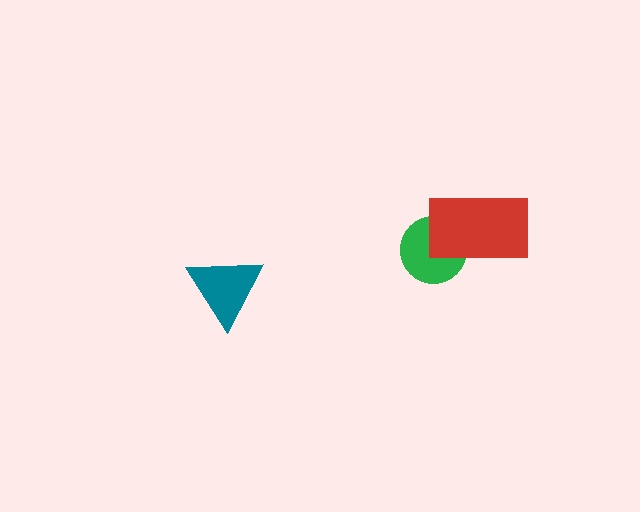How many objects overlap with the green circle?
1 object overlaps with the green circle.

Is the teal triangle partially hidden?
No, no other shape covers it.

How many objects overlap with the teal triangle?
0 objects overlap with the teal triangle.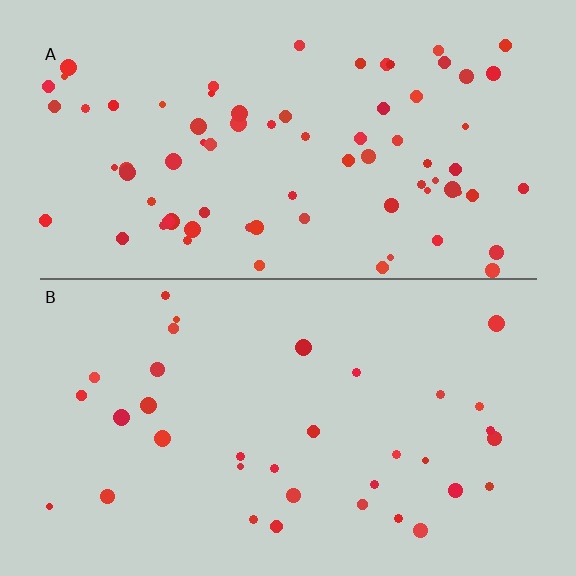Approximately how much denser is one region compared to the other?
Approximately 2.2× — region A over region B.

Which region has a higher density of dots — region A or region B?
A (the top).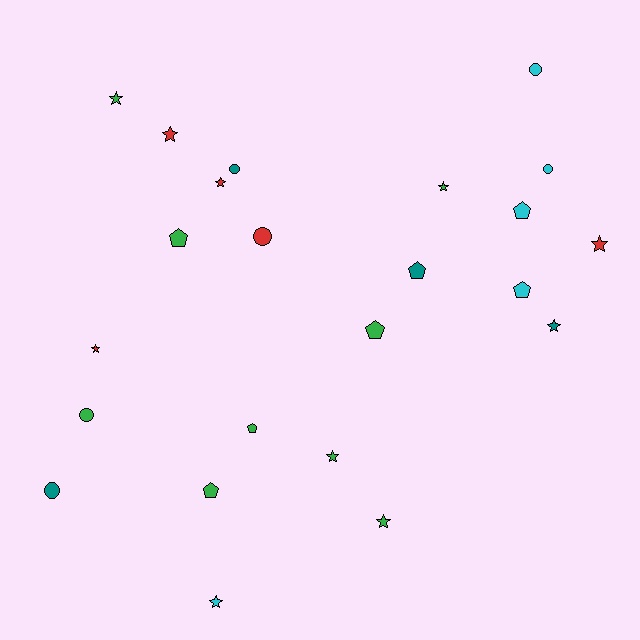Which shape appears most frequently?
Star, with 10 objects.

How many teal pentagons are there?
There is 1 teal pentagon.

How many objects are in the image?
There are 23 objects.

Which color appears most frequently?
Green, with 9 objects.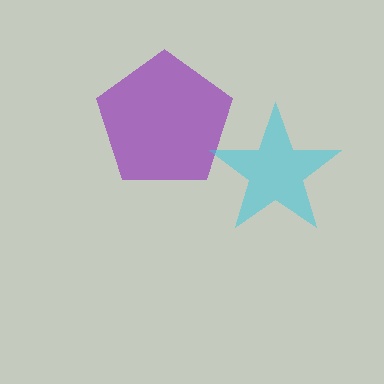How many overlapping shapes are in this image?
There are 2 overlapping shapes in the image.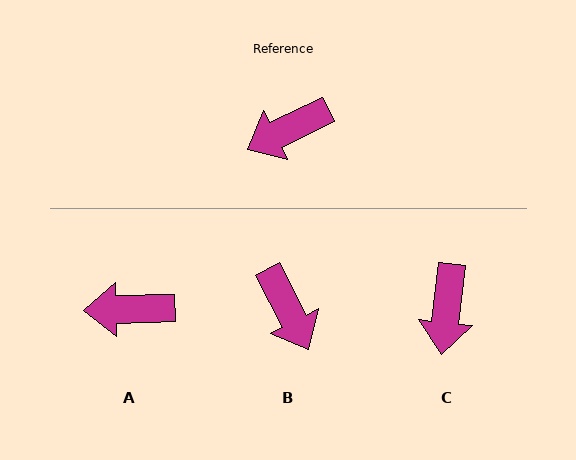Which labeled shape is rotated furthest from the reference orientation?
B, about 91 degrees away.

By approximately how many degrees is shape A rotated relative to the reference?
Approximately 25 degrees clockwise.